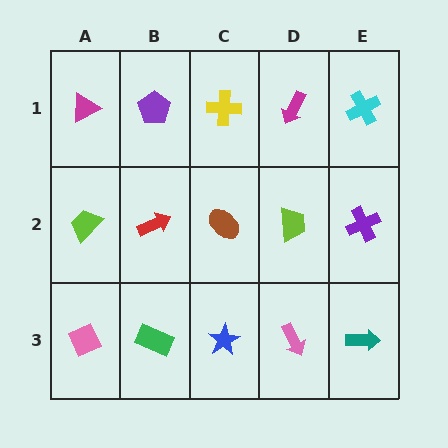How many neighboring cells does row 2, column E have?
3.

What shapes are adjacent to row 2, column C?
A yellow cross (row 1, column C), a blue star (row 3, column C), a red arrow (row 2, column B), a lime trapezoid (row 2, column D).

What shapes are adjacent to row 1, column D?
A lime trapezoid (row 2, column D), a yellow cross (row 1, column C), a cyan cross (row 1, column E).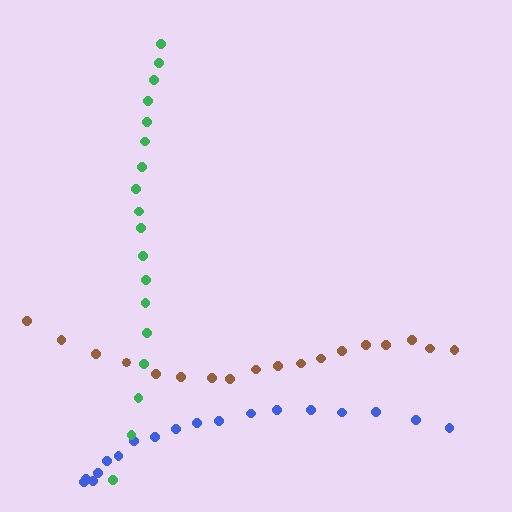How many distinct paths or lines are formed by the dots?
There are 3 distinct paths.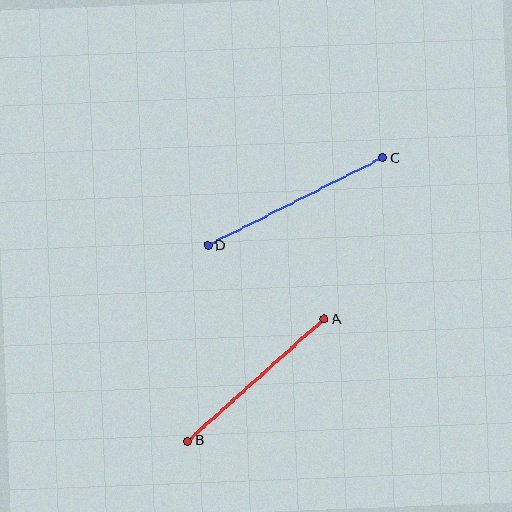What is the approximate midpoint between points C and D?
The midpoint is at approximately (295, 202) pixels.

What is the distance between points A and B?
The distance is approximately 183 pixels.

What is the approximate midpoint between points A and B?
The midpoint is at approximately (256, 380) pixels.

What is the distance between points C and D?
The distance is approximately 196 pixels.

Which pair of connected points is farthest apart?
Points C and D are farthest apart.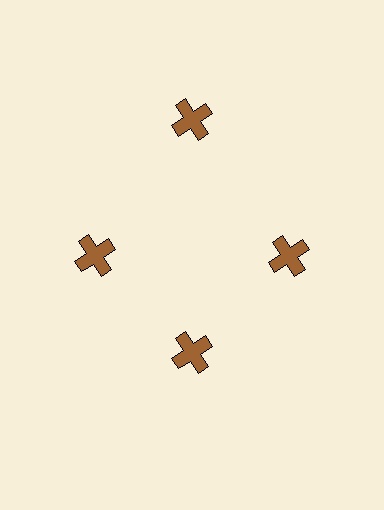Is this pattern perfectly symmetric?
No. The 4 brown crosses are arranged in a ring, but one element near the 12 o'clock position is pushed outward from the center, breaking the 4-fold rotational symmetry.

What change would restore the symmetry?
The symmetry would be restored by moving it inward, back onto the ring so that all 4 crosses sit at equal angles and equal distance from the center.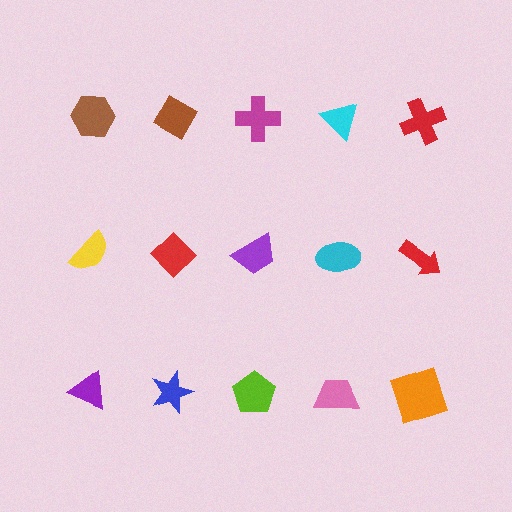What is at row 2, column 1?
A yellow semicircle.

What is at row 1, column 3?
A magenta cross.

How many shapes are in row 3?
5 shapes.